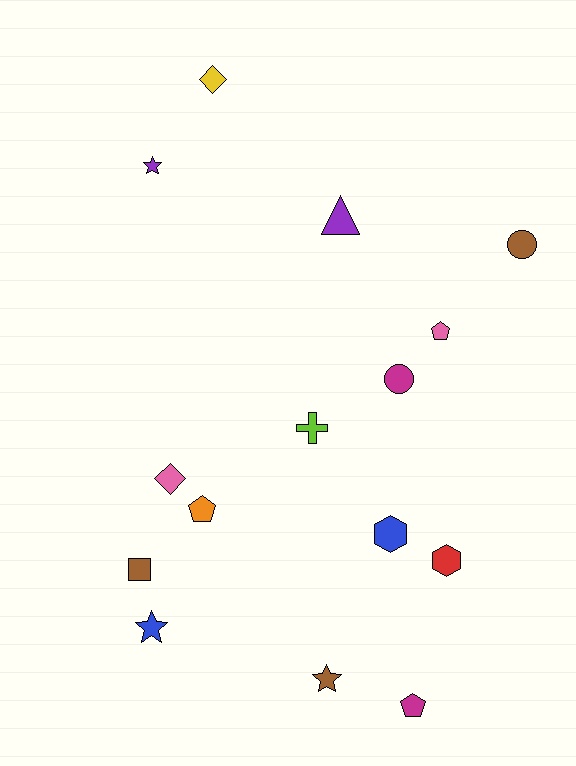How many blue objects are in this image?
There are 2 blue objects.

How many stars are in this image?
There are 3 stars.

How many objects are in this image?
There are 15 objects.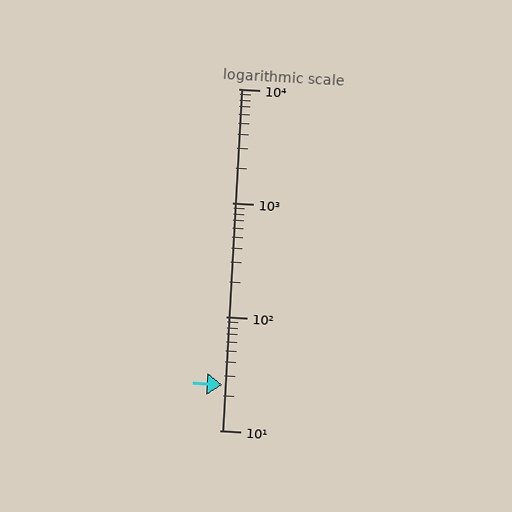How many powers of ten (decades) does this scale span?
The scale spans 3 decades, from 10 to 10000.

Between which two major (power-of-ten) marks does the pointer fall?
The pointer is between 10 and 100.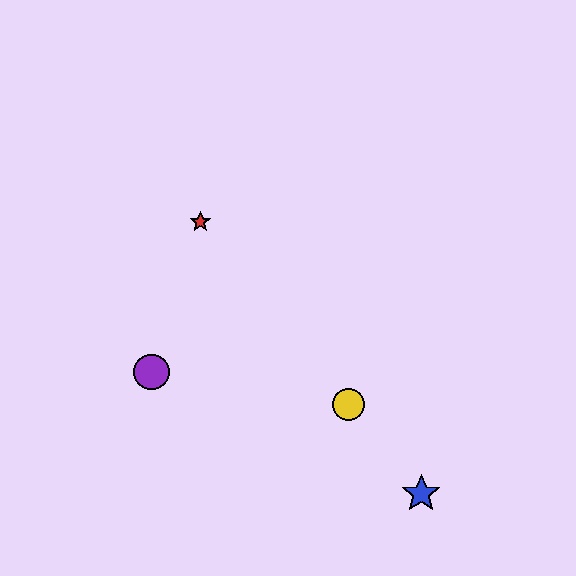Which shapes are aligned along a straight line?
The red star, the blue star, the green hexagon, the yellow circle are aligned along a straight line.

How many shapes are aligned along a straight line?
4 shapes (the red star, the blue star, the green hexagon, the yellow circle) are aligned along a straight line.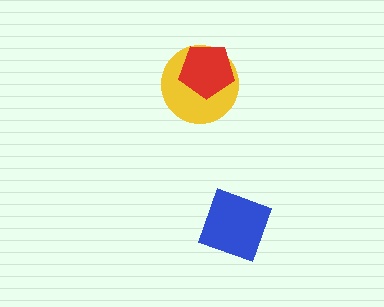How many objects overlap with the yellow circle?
1 object overlaps with the yellow circle.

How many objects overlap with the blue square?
0 objects overlap with the blue square.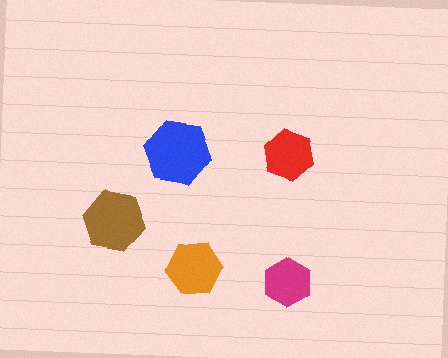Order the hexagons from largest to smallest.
the blue one, the brown one, the orange one, the red one, the magenta one.